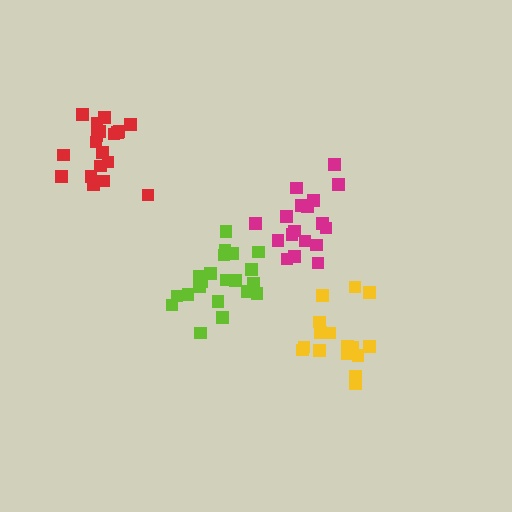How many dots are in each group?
Group 1: 16 dots, Group 2: 19 dots, Group 3: 21 dots, Group 4: 18 dots (74 total).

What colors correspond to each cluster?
The clusters are colored: yellow, red, lime, magenta.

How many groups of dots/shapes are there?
There are 4 groups.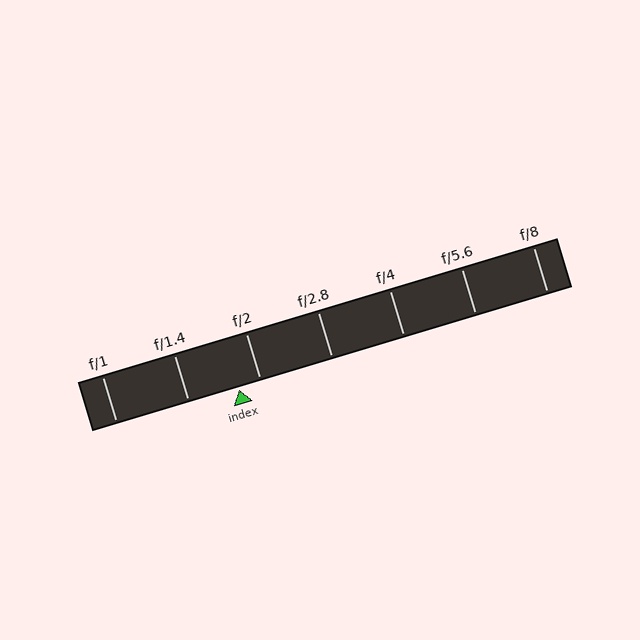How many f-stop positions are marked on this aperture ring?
There are 7 f-stop positions marked.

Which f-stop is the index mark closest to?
The index mark is closest to f/2.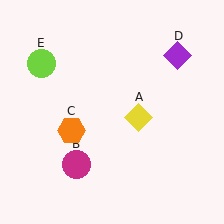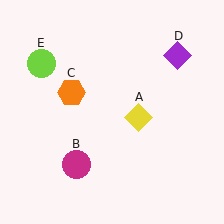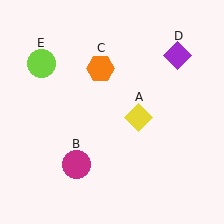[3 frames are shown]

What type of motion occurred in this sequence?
The orange hexagon (object C) rotated clockwise around the center of the scene.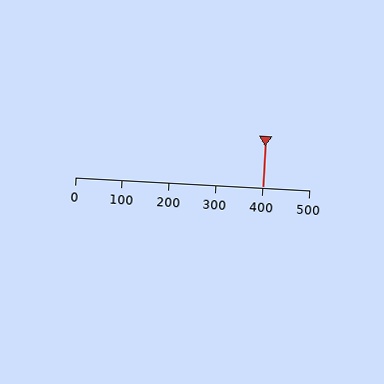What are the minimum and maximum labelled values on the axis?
The axis runs from 0 to 500.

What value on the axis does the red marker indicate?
The marker indicates approximately 400.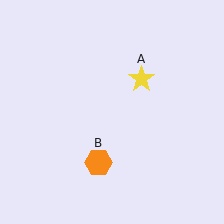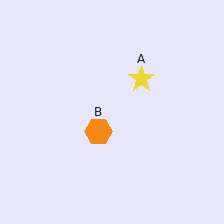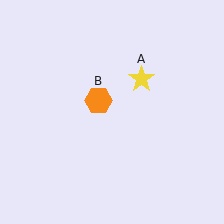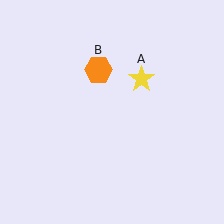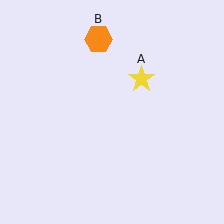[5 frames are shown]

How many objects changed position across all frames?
1 object changed position: orange hexagon (object B).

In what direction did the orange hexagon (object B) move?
The orange hexagon (object B) moved up.